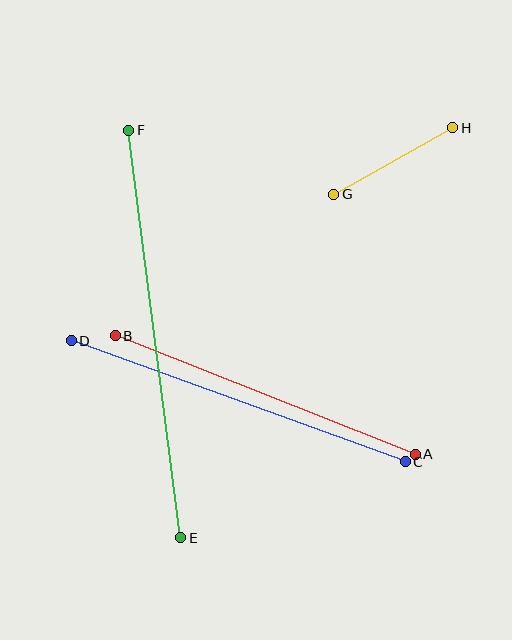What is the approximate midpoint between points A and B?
The midpoint is at approximately (265, 395) pixels.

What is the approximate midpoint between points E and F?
The midpoint is at approximately (155, 334) pixels.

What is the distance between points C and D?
The distance is approximately 355 pixels.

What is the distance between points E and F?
The distance is approximately 411 pixels.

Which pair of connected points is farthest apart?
Points E and F are farthest apart.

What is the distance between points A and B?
The distance is approximately 322 pixels.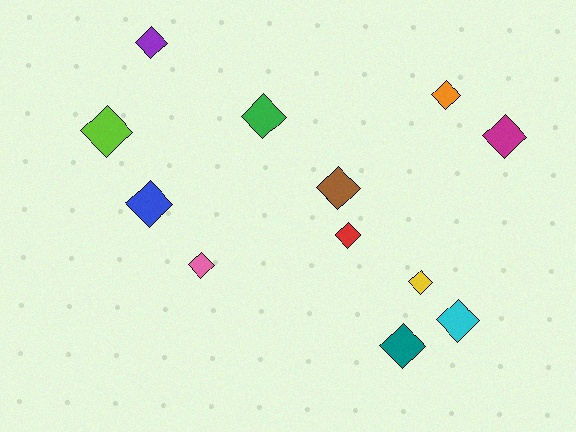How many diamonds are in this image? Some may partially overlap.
There are 12 diamonds.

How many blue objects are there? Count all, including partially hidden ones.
There is 1 blue object.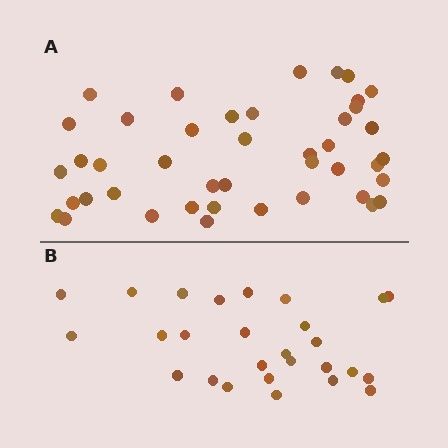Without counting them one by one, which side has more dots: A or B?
Region A (the top region) has more dots.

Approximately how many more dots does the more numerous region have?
Region A has approximately 15 more dots than region B.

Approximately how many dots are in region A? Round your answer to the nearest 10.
About 40 dots. (The exact count is 43, which rounds to 40.)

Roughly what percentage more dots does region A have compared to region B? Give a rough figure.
About 60% more.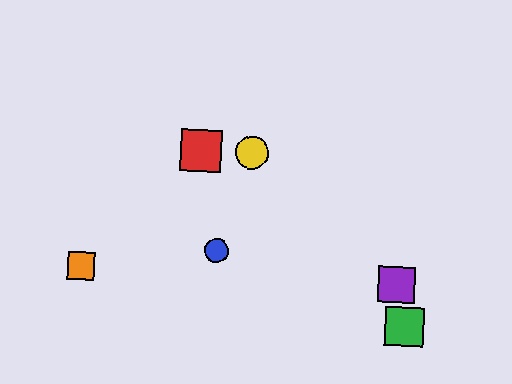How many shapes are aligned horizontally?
2 shapes (the red square, the yellow circle) are aligned horizontally.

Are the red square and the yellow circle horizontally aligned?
Yes, both are at y≈150.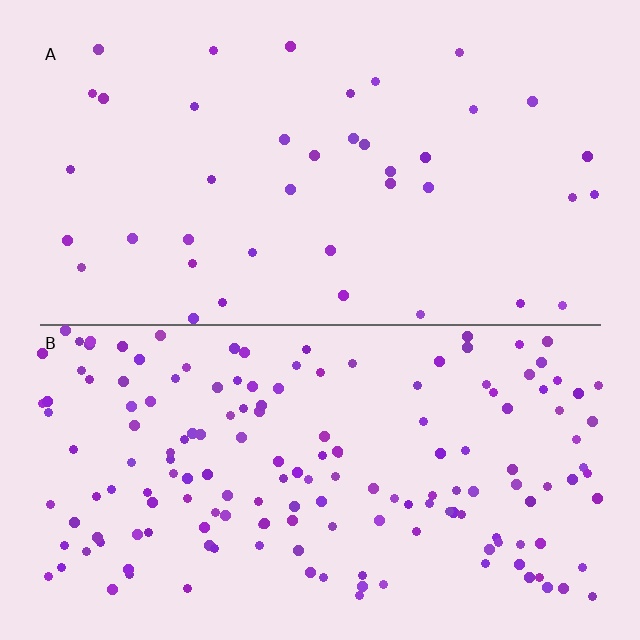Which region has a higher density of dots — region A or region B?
B (the bottom).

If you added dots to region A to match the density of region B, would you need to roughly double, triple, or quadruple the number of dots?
Approximately quadruple.